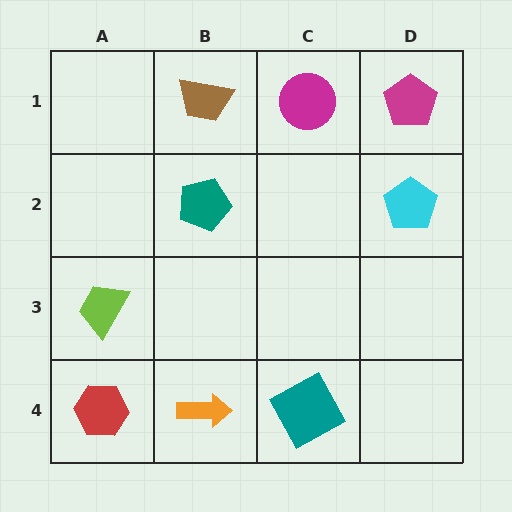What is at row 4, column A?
A red hexagon.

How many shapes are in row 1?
3 shapes.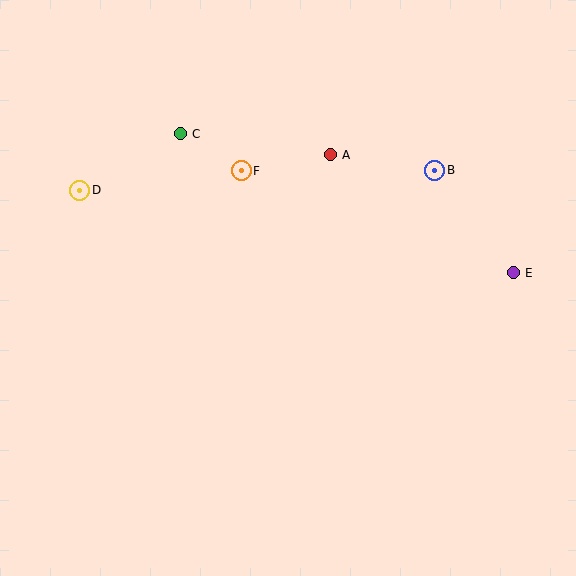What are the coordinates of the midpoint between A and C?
The midpoint between A and C is at (255, 144).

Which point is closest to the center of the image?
Point F at (241, 171) is closest to the center.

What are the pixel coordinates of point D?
Point D is at (80, 190).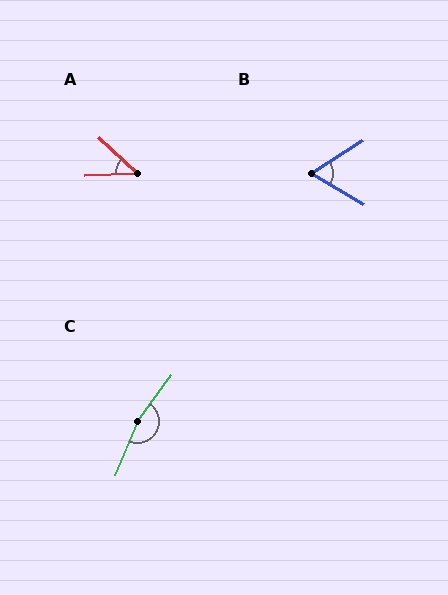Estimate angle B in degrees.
Approximately 63 degrees.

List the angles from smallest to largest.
A (45°), B (63°), C (166°).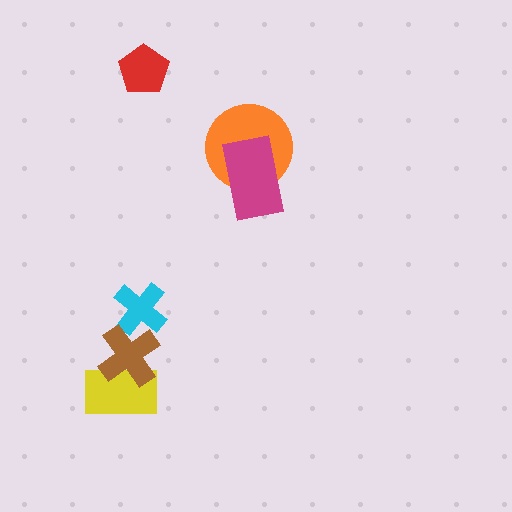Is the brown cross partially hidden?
No, no other shape covers it.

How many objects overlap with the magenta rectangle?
1 object overlaps with the magenta rectangle.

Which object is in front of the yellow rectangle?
The brown cross is in front of the yellow rectangle.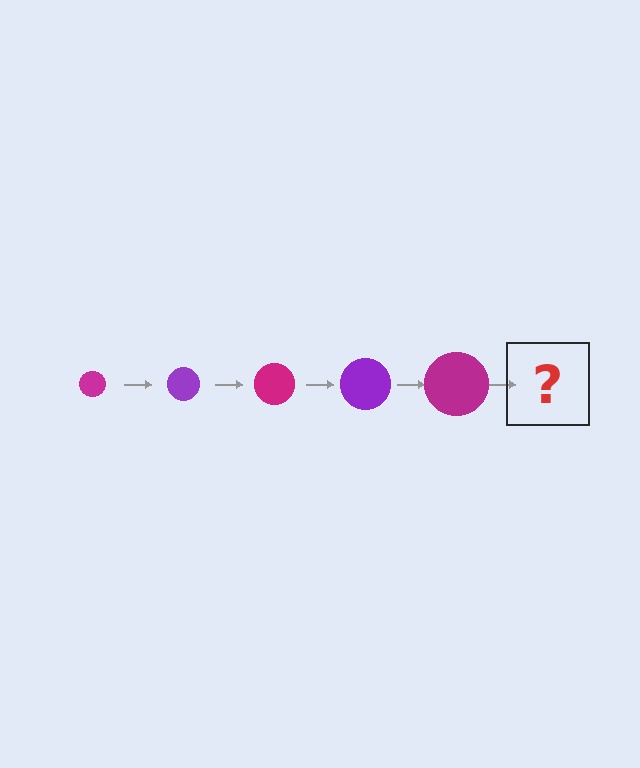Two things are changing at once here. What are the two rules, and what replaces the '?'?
The two rules are that the circle grows larger each step and the color cycles through magenta and purple. The '?' should be a purple circle, larger than the previous one.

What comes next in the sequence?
The next element should be a purple circle, larger than the previous one.